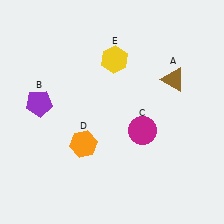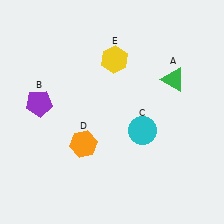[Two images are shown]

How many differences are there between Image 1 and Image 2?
There are 2 differences between the two images.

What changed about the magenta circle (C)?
In Image 1, C is magenta. In Image 2, it changed to cyan.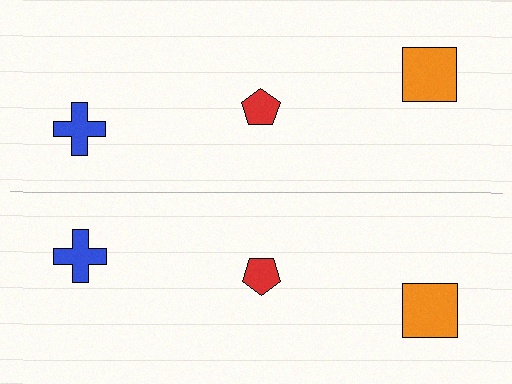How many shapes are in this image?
There are 6 shapes in this image.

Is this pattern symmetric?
Yes, this pattern has bilateral (reflection) symmetry.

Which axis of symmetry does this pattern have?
The pattern has a horizontal axis of symmetry running through the center of the image.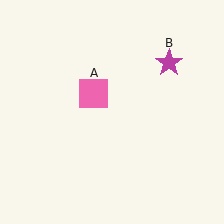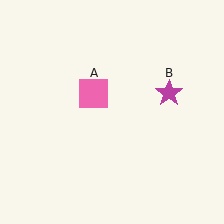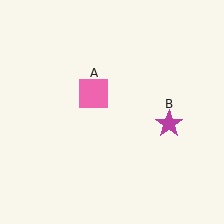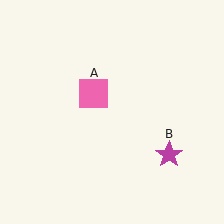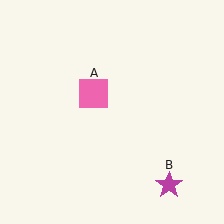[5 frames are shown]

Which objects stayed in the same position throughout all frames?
Pink square (object A) remained stationary.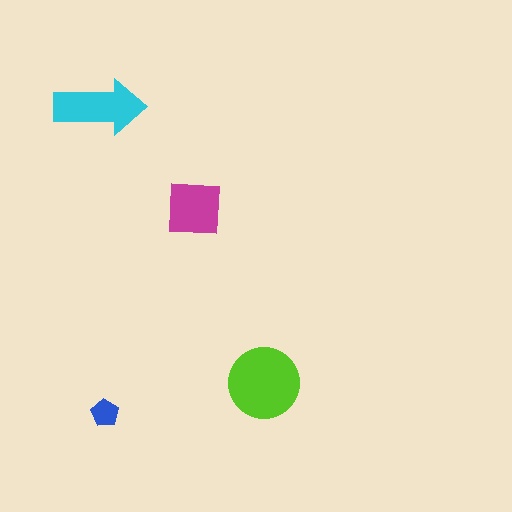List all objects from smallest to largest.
The blue pentagon, the magenta square, the cyan arrow, the lime circle.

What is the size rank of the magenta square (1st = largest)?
3rd.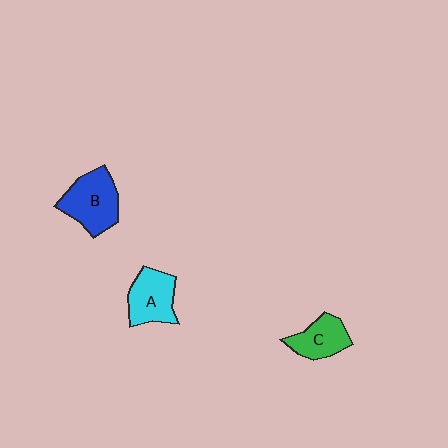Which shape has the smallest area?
Shape C (green).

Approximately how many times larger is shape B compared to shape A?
Approximately 1.2 times.